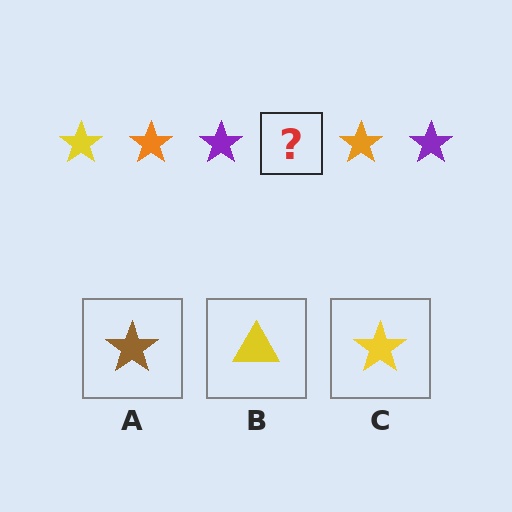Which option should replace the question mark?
Option C.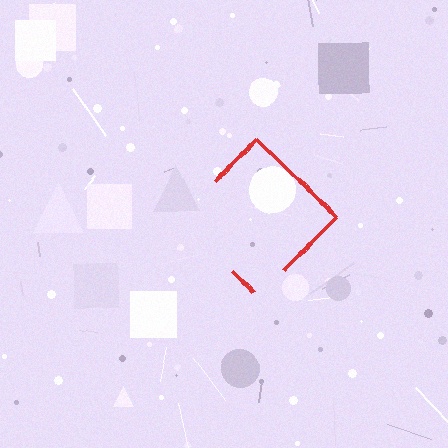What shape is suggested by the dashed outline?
The dashed outline suggests a diamond.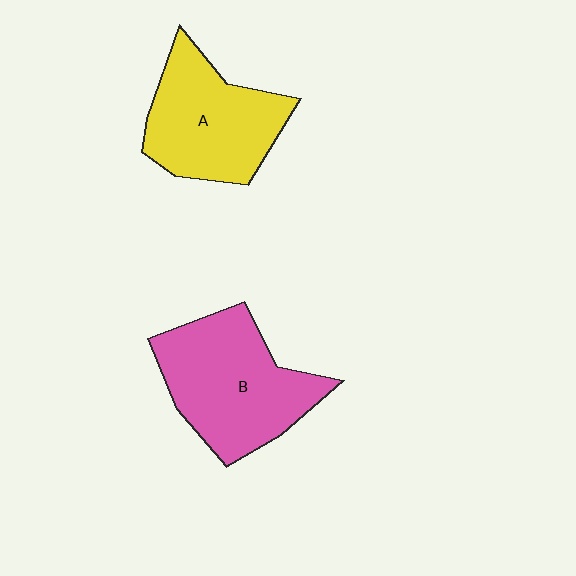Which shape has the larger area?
Shape B (pink).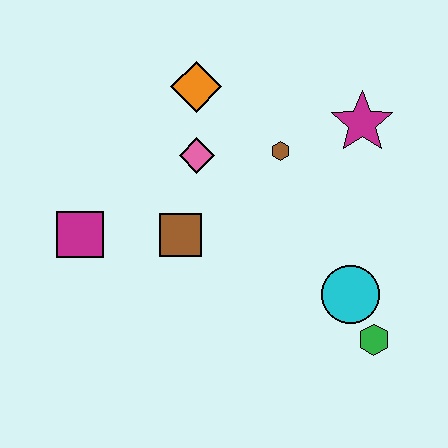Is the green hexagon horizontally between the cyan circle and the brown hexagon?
No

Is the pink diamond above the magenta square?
Yes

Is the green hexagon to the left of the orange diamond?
No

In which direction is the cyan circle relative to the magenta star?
The cyan circle is below the magenta star.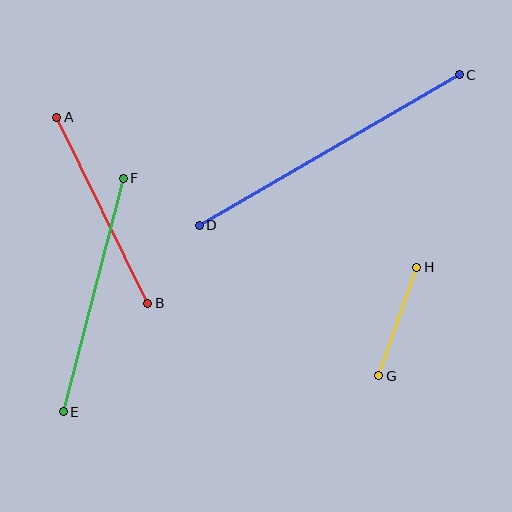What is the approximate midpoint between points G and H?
The midpoint is at approximately (398, 321) pixels.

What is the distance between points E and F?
The distance is approximately 241 pixels.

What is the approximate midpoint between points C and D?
The midpoint is at approximately (329, 150) pixels.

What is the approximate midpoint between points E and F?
The midpoint is at approximately (93, 295) pixels.